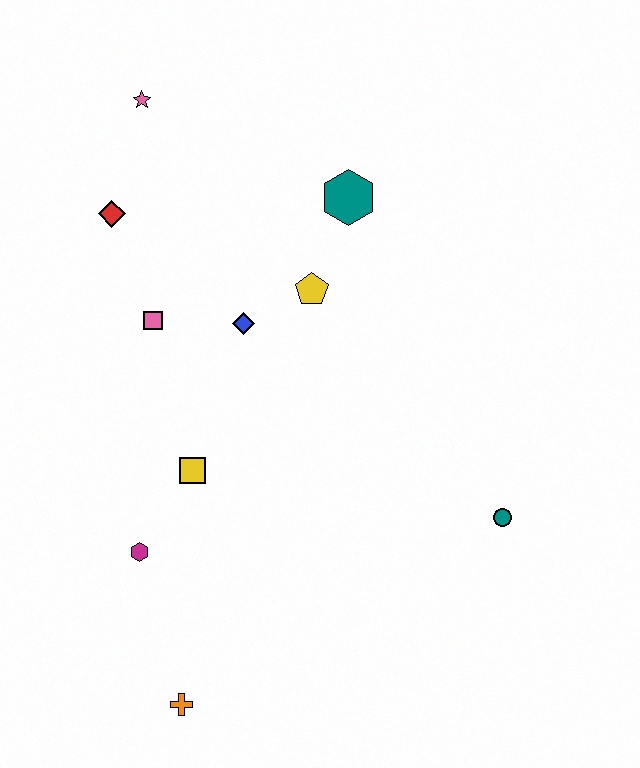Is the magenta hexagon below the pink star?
Yes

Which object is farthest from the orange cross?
The pink star is farthest from the orange cross.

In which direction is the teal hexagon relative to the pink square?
The teal hexagon is to the right of the pink square.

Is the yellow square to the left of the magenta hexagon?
No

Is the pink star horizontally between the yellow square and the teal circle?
No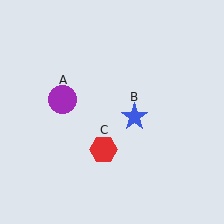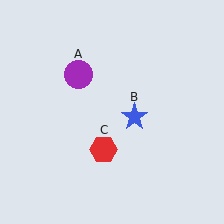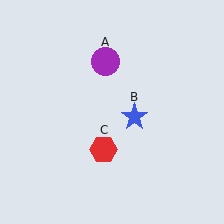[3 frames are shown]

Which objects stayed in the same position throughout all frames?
Blue star (object B) and red hexagon (object C) remained stationary.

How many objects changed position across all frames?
1 object changed position: purple circle (object A).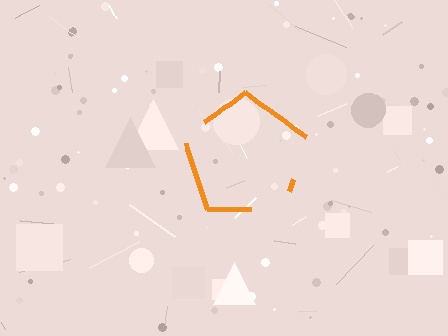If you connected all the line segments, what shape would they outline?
They would outline a pentagon.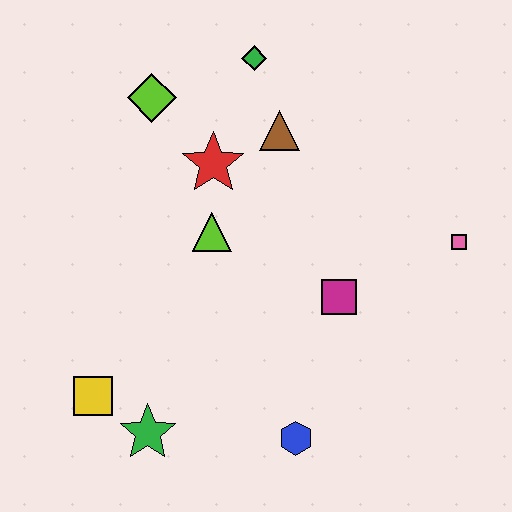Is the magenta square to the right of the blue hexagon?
Yes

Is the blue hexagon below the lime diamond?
Yes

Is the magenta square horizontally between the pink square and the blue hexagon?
Yes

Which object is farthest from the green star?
The green diamond is farthest from the green star.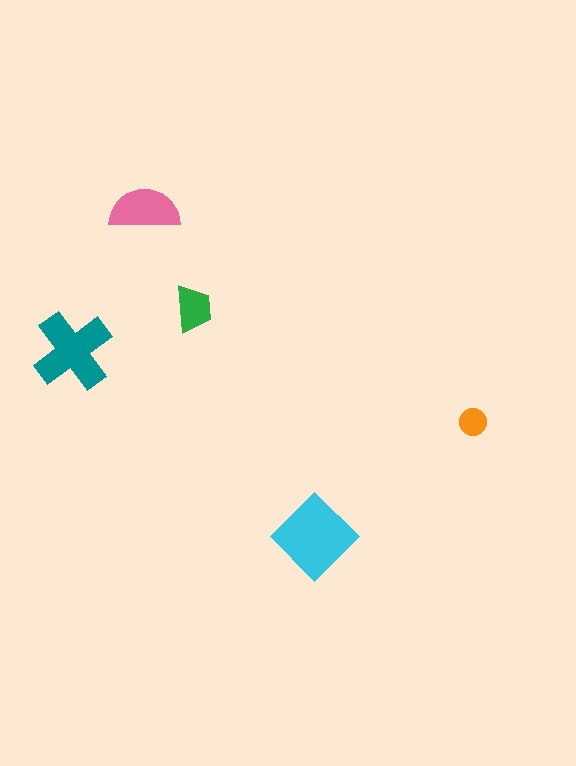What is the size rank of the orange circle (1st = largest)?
5th.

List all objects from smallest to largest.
The orange circle, the green trapezoid, the pink semicircle, the teal cross, the cyan diamond.